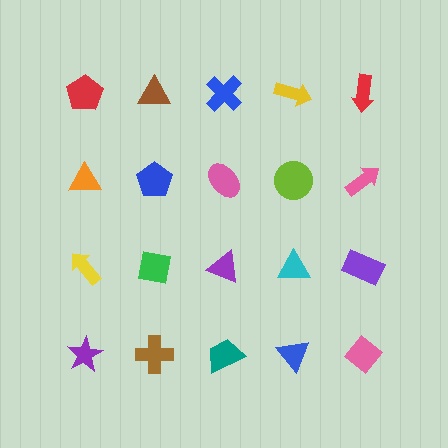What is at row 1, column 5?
A red arrow.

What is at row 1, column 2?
A brown triangle.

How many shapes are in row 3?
5 shapes.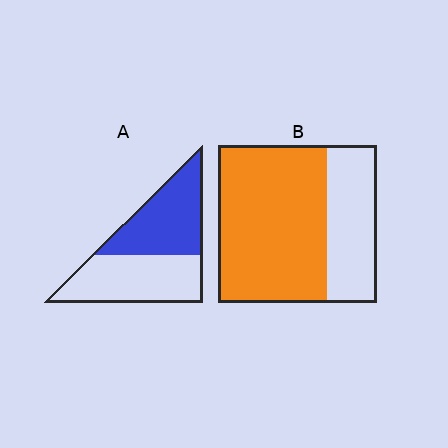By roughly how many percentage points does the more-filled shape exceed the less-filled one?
By roughly 20 percentage points (B over A).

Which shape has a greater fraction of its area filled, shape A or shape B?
Shape B.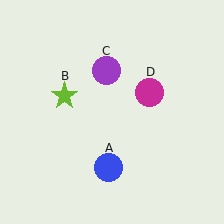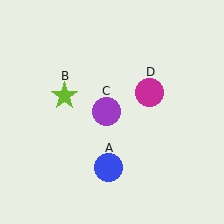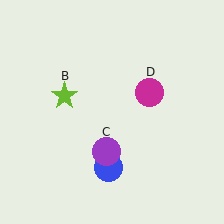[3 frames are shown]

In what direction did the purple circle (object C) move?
The purple circle (object C) moved down.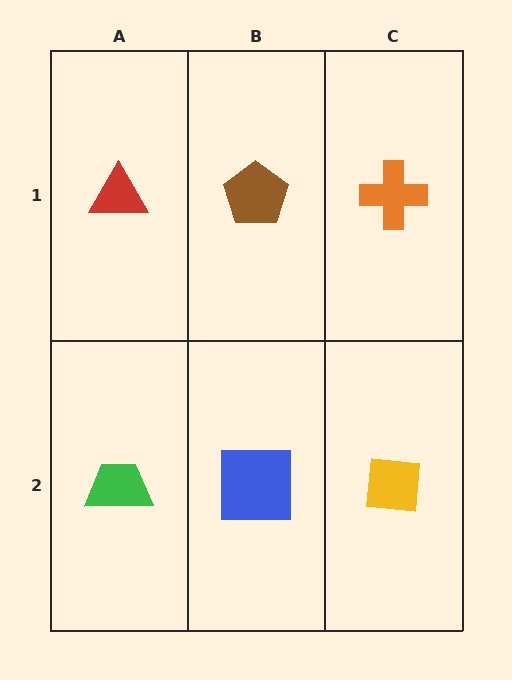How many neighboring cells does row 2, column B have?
3.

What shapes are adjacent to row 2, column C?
An orange cross (row 1, column C), a blue square (row 2, column B).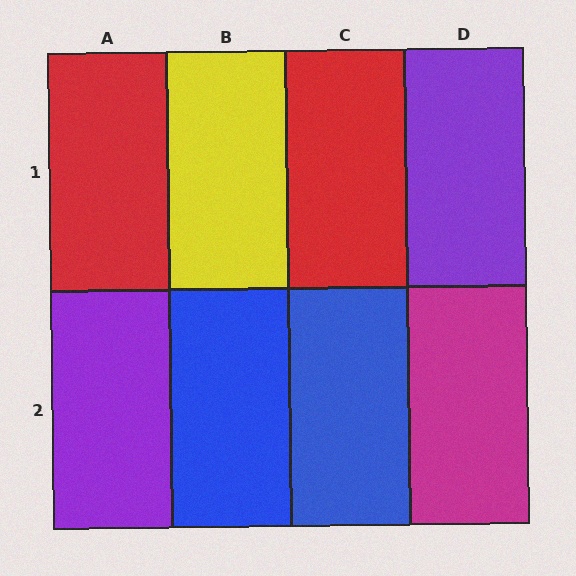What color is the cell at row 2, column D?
Magenta.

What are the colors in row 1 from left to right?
Red, yellow, red, purple.